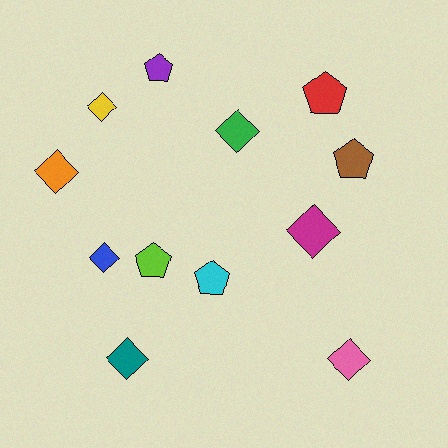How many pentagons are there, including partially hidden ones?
There are 5 pentagons.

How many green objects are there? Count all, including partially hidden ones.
There is 1 green object.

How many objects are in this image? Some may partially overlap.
There are 12 objects.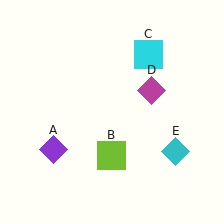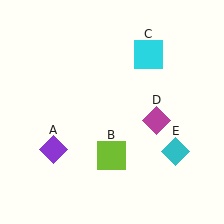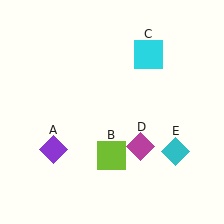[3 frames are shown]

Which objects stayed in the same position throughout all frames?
Purple diamond (object A) and lime square (object B) and cyan square (object C) and cyan diamond (object E) remained stationary.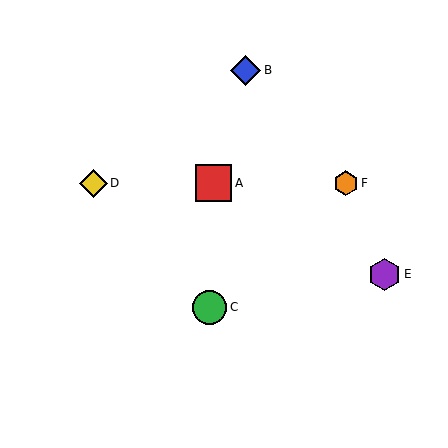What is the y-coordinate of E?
Object E is at y≈274.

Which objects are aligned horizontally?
Objects A, D, F are aligned horizontally.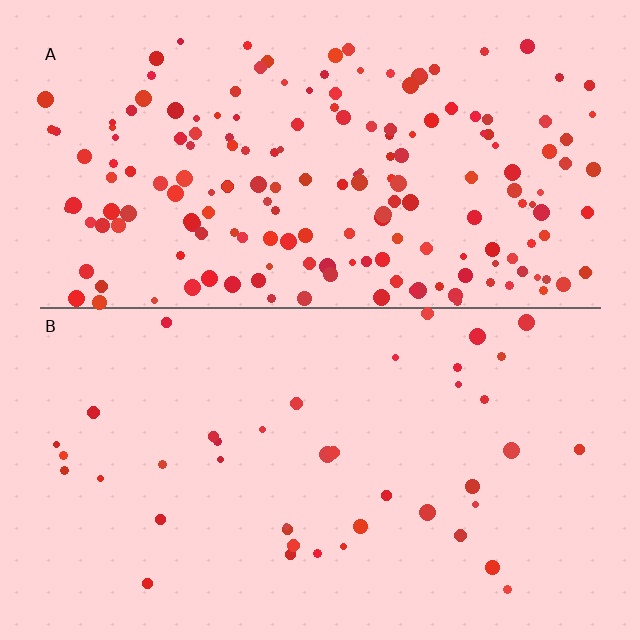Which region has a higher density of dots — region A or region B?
A (the top).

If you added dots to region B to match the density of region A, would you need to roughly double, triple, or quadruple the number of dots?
Approximately quadruple.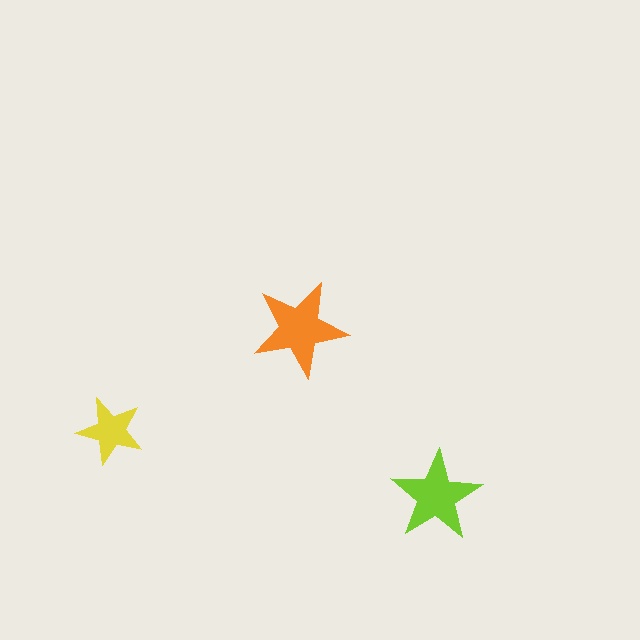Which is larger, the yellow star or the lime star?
The lime one.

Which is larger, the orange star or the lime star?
The orange one.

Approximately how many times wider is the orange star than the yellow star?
About 1.5 times wider.